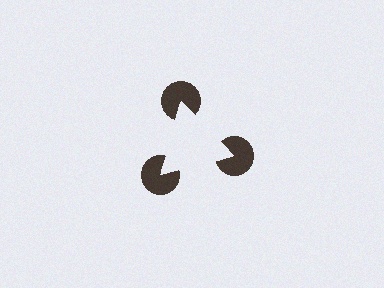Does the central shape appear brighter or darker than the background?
It typically appears slightly brighter than the background, even though no actual brightness change is drawn.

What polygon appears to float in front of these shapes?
An illusory triangle — its edges are inferred from the aligned wedge cuts in the pac-man discs, not physically drawn.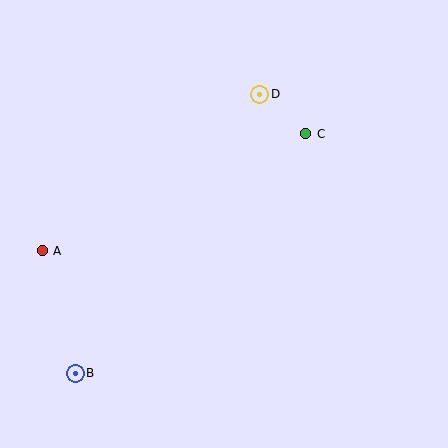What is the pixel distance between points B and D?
The distance between B and D is 334 pixels.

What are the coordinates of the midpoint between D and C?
The midpoint between D and C is at (283, 114).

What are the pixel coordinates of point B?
Point B is at (75, 373).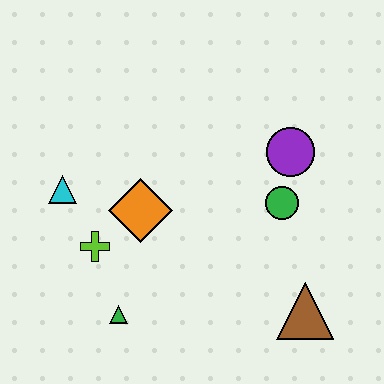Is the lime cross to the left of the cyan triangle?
No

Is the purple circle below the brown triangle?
No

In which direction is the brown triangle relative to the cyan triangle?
The brown triangle is to the right of the cyan triangle.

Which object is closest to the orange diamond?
The lime cross is closest to the orange diamond.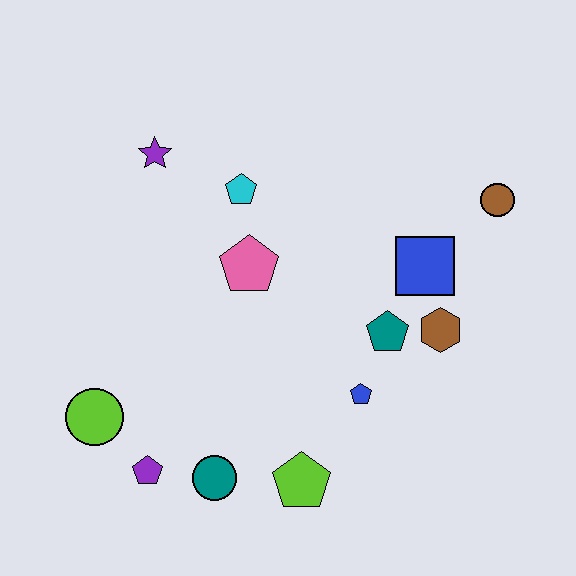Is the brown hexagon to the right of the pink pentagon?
Yes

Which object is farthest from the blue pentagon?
The purple star is farthest from the blue pentagon.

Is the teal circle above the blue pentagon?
No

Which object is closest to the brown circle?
The blue square is closest to the brown circle.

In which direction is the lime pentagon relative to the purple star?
The lime pentagon is below the purple star.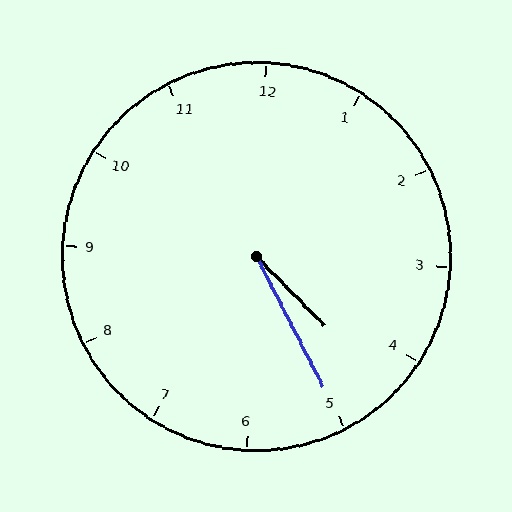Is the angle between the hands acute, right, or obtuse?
It is acute.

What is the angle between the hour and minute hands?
Approximately 18 degrees.